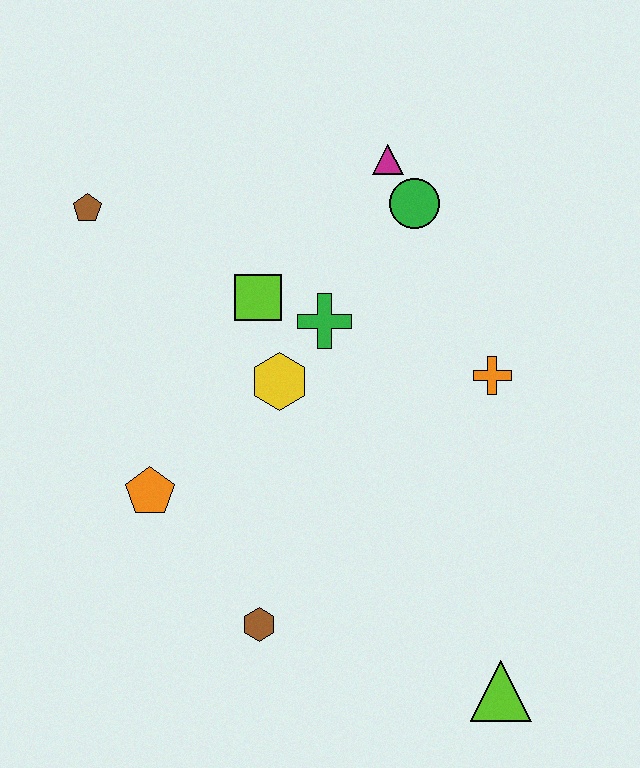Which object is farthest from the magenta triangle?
The lime triangle is farthest from the magenta triangle.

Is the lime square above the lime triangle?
Yes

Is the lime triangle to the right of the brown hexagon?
Yes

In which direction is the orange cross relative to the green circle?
The orange cross is below the green circle.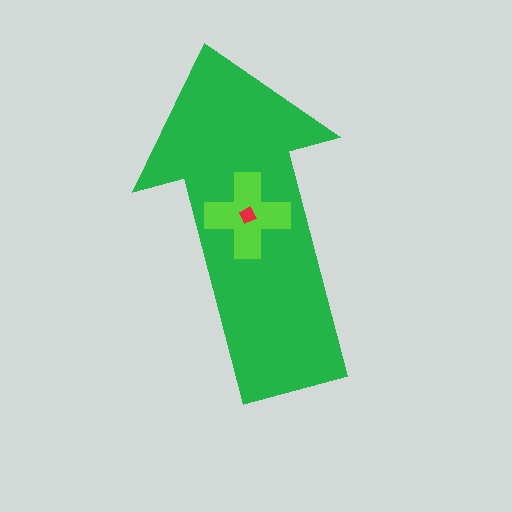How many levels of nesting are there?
3.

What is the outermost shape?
The green arrow.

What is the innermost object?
The red diamond.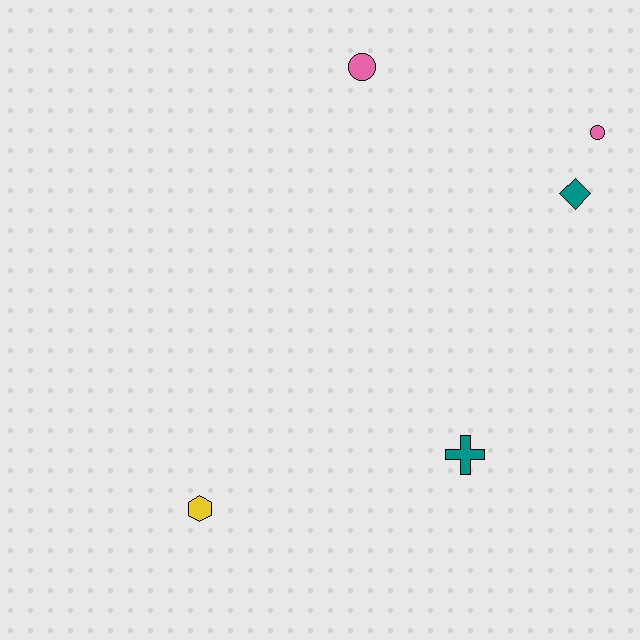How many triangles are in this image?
There are no triangles.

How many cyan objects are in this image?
There are no cyan objects.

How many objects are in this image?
There are 5 objects.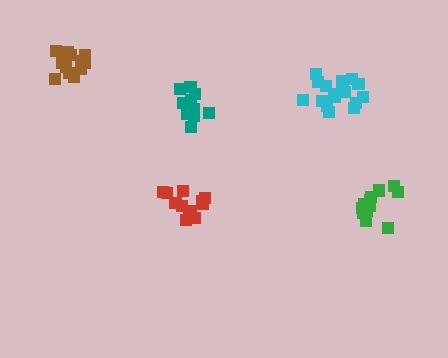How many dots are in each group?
Group 1: 12 dots, Group 2: 12 dots, Group 3: 14 dots, Group 4: 14 dots, Group 5: 18 dots (70 total).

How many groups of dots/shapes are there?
There are 5 groups.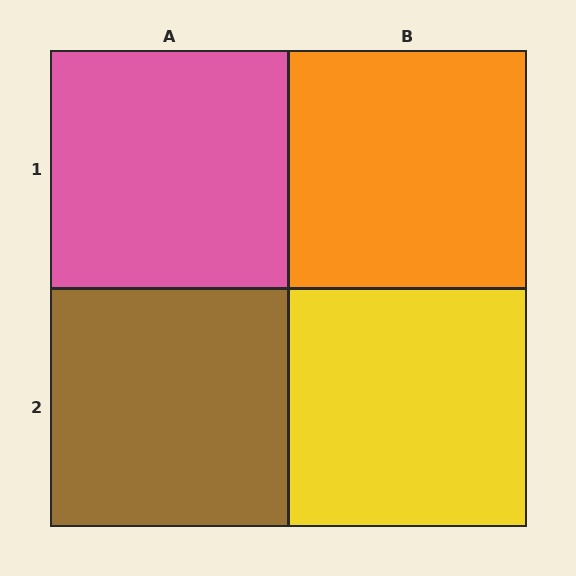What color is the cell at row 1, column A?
Pink.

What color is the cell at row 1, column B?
Orange.